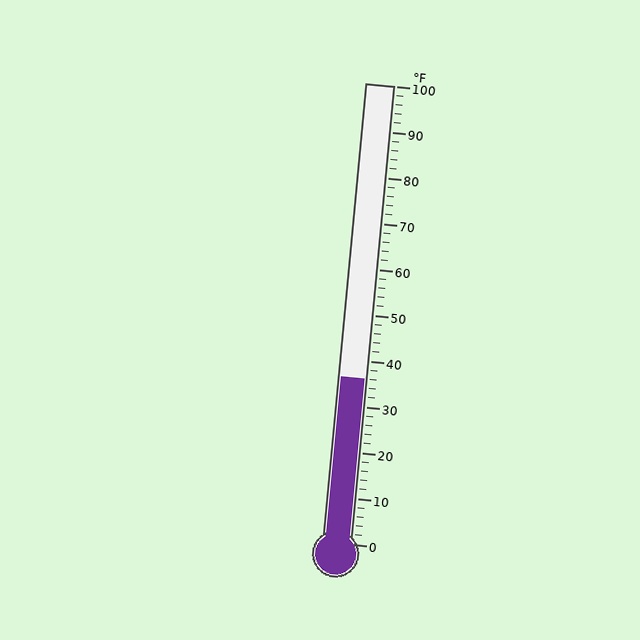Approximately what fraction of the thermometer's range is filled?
The thermometer is filled to approximately 35% of its range.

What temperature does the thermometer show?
The thermometer shows approximately 36°F.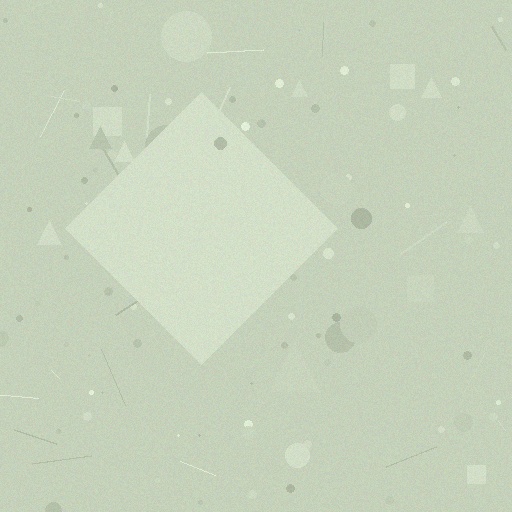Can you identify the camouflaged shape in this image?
The camouflaged shape is a diamond.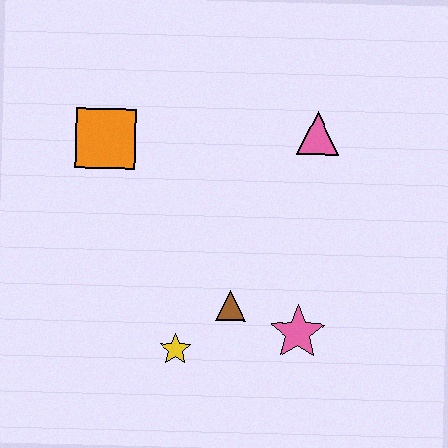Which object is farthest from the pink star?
The orange square is farthest from the pink star.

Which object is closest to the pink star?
The brown triangle is closest to the pink star.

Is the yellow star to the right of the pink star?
No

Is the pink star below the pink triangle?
Yes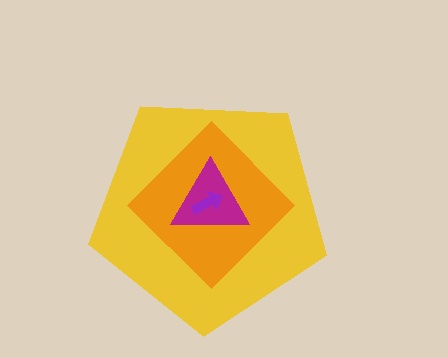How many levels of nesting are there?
4.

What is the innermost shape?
The purple arrow.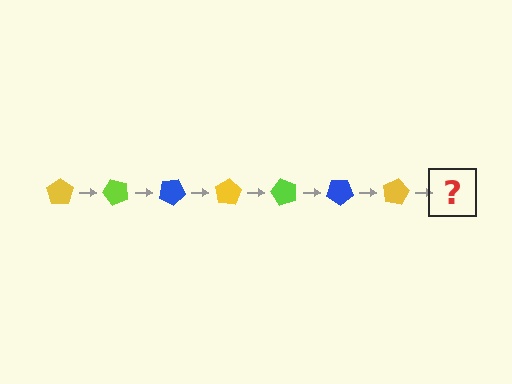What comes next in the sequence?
The next element should be a lime pentagon, rotated 350 degrees from the start.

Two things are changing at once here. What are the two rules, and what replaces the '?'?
The two rules are that it rotates 50 degrees each step and the color cycles through yellow, lime, and blue. The '?' should be a lime pentagon, rotated 350 degrees from the start.